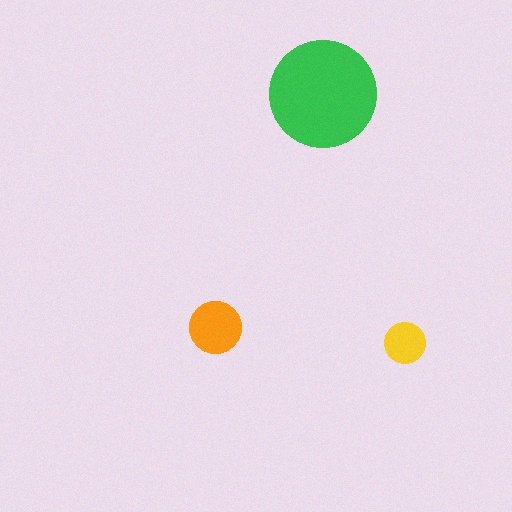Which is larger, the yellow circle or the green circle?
The green one.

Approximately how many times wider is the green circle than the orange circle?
About 2 times wider.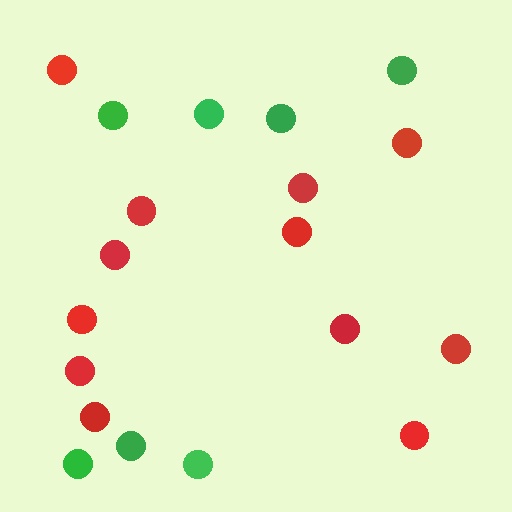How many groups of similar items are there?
There are 2 groups: one group of green circles (7) and one group of red circles (12).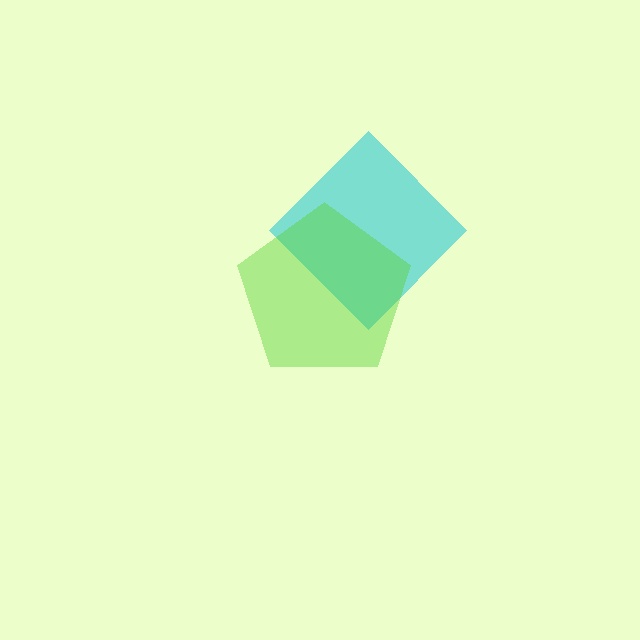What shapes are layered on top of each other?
The layered shapes are: a cyan diamond, a lime pentagon.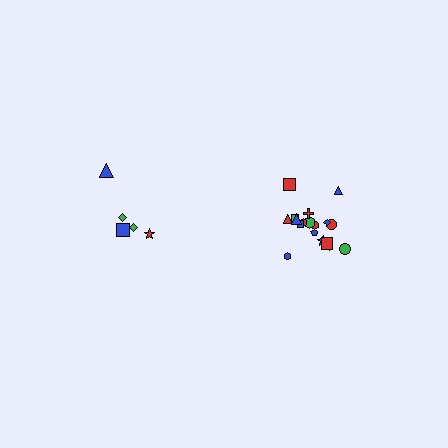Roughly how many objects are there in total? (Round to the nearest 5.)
Roughly 25 objects in total.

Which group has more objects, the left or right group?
The right group.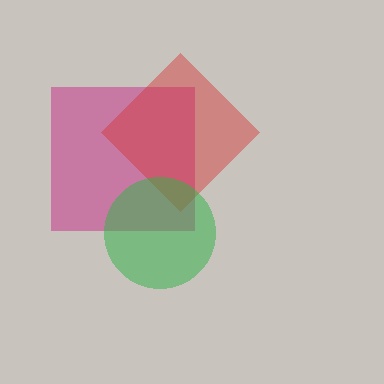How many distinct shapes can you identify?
There are 3 distinct shapes: a magenta square, a red diamond, a green circle.